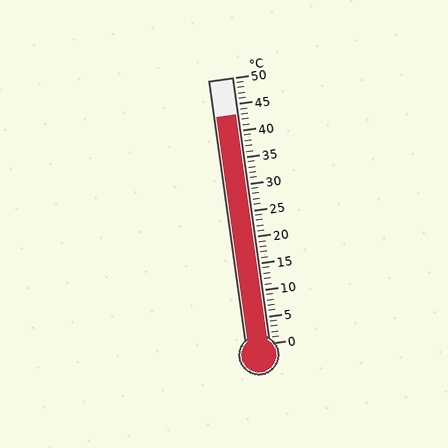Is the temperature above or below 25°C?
The temperature is above 25°C.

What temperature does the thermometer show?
The thermometer shows approximately 43°C.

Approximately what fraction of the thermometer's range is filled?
The thermometer is filled to approximately 85% of its range.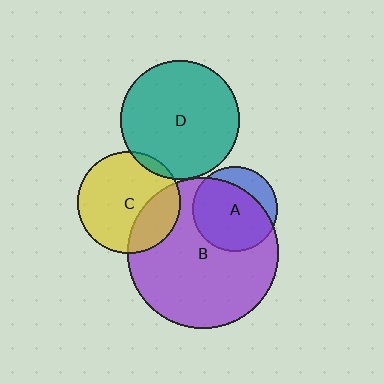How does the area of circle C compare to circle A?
Approximately 1.4 times.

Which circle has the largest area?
Circle B (purple).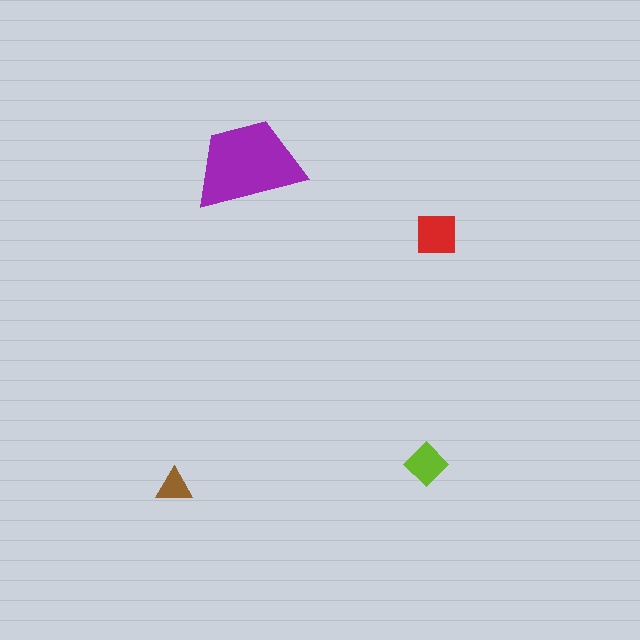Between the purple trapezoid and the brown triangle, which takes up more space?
The purple trapezoid.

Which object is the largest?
The purple trapezoid.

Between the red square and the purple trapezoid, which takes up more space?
The purple trapezoid.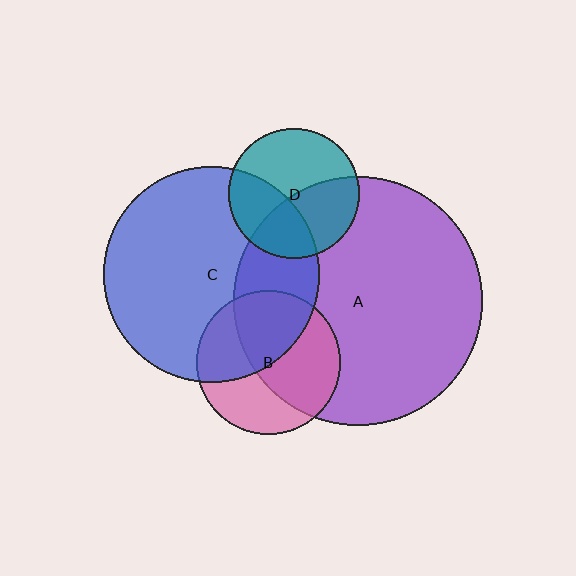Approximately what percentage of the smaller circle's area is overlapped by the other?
Approximately 30%.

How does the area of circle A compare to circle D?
Approximately 3.6 times.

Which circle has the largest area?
Circle A (purple).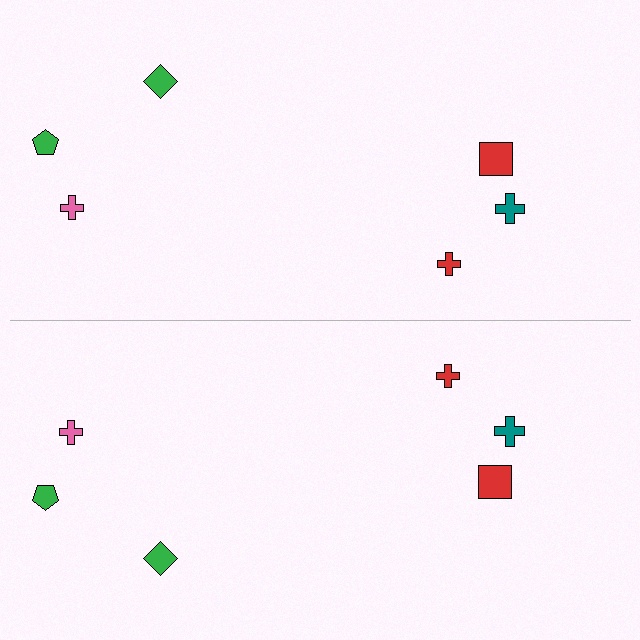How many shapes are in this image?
There are 12 shapes in this image.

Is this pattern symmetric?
Yes, this pattern has bilateral (reflection) symmetry.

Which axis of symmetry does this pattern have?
The pattern has a horizontal axis of symmetry running through the center of the image.